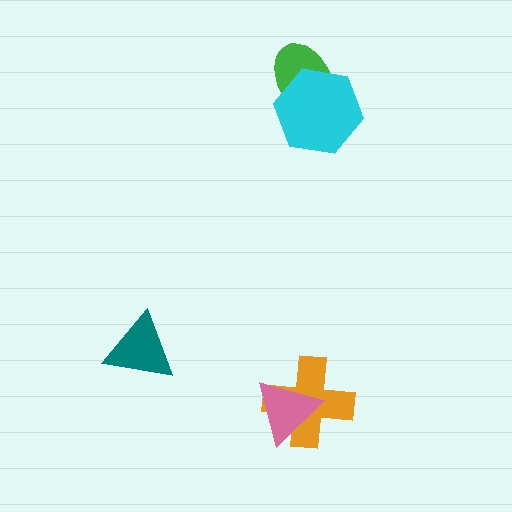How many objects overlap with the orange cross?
1 object overlaps with the orange cross.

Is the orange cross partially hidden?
Yes, it is partially covered by another shape.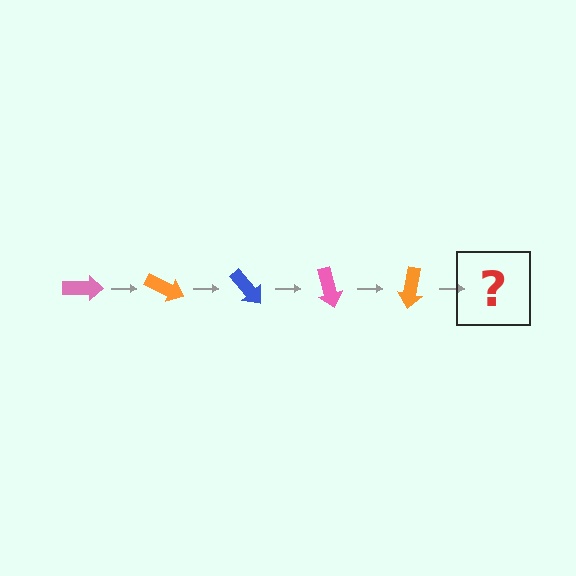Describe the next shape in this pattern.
It should be a blue arrow, rotated 125 degrees from the start.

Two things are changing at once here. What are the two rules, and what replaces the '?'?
The two rules are that it rotates 25 degrees each step and the color cycles through pink, orange, and blue. The '?' should be a blue arrow, rotated 125 degrees from the start.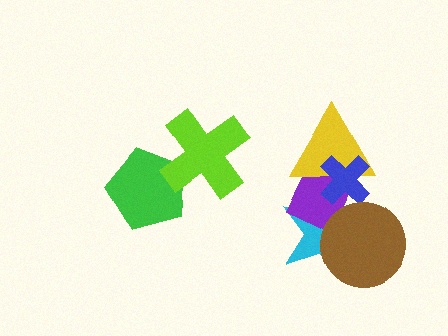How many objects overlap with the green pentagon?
1 object overlaps with the green pentagon.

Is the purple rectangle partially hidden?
Yes, it is partially covered by another shape.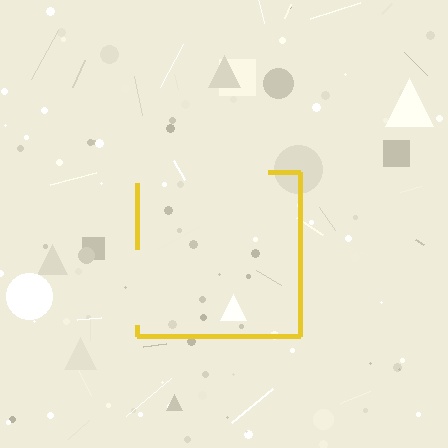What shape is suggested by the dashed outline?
The dashed outline suggests a square.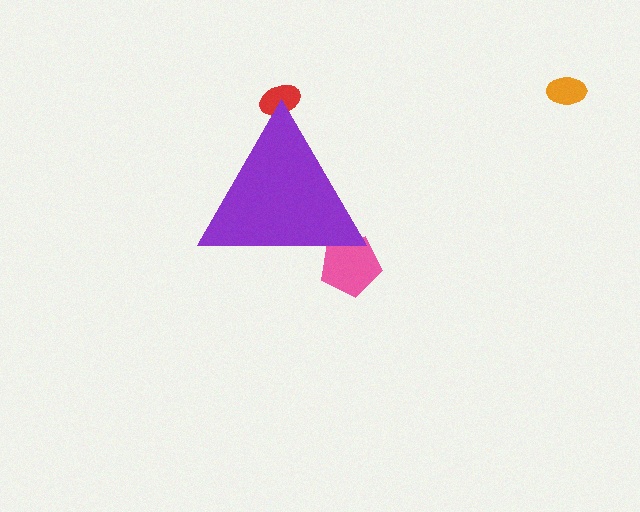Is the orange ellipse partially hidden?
No, the orange ellipse is fully visible.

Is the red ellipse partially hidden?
Yes, the red ellipse is partially hidden behind the purple triangle.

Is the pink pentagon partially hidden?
Yes, the pink pentagon is partially hidden behind the purple triangle.